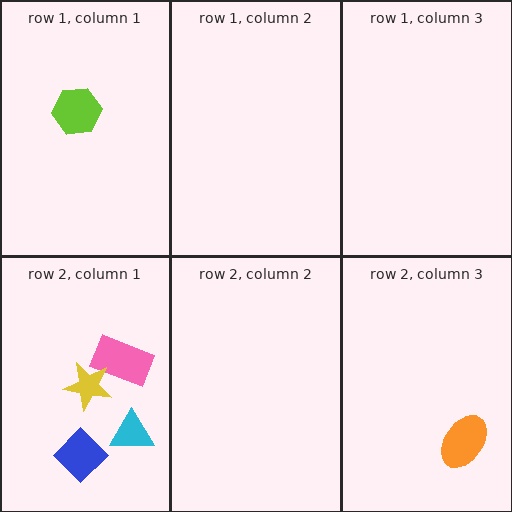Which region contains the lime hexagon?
The row 1, column 1 region.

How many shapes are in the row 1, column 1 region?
1.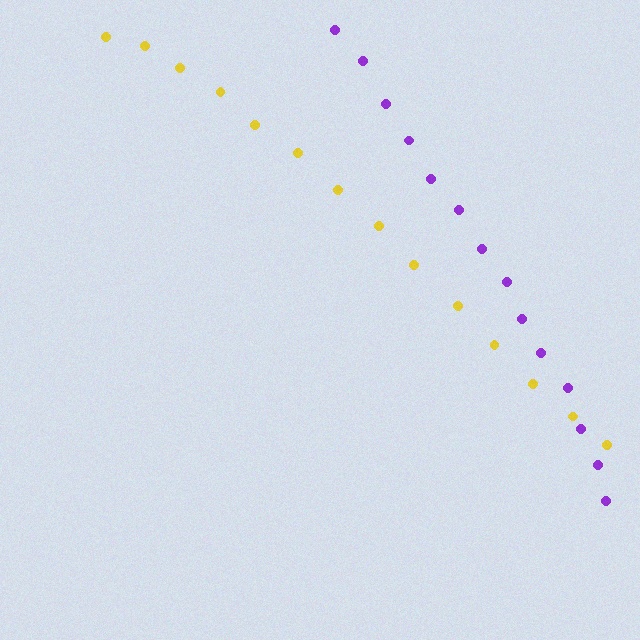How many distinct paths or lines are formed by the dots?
There are 2 distinct paths.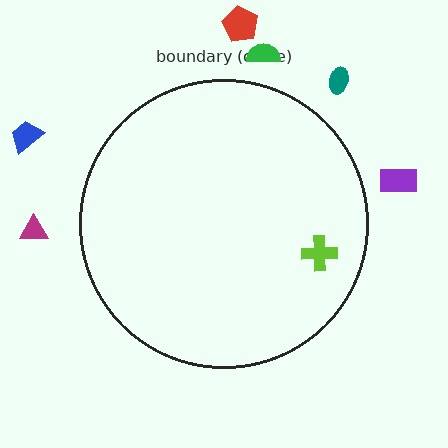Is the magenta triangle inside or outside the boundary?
Outside.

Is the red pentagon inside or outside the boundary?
Outside.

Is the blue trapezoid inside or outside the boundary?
Outside.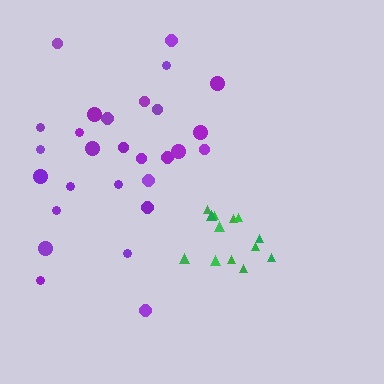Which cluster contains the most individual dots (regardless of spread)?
Purple (28).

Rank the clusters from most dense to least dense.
green, purple.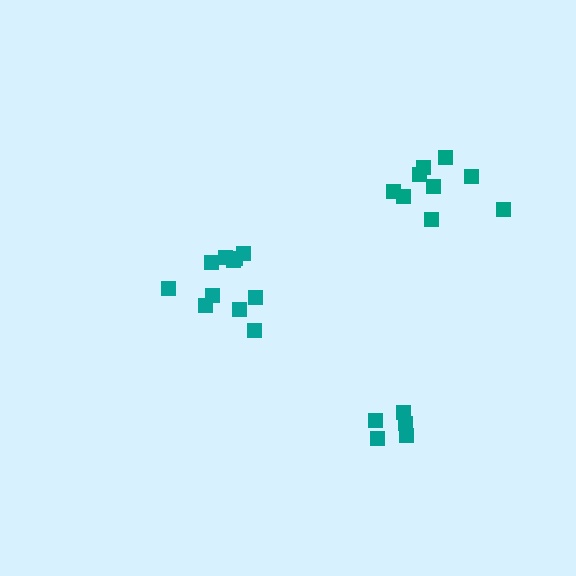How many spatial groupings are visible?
There are 3 spatial groupings.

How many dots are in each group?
Group 1: 11 dots, Group 2: 9 dots, Group 3: 5 dots (25 total).